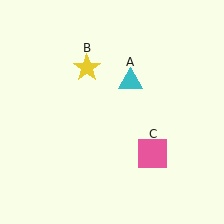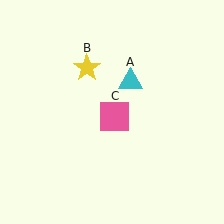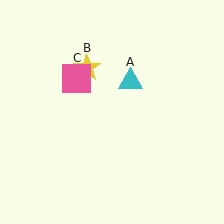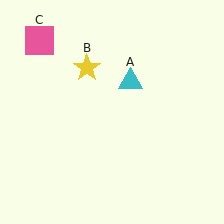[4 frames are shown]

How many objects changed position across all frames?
1 object changed position: pink square (object C).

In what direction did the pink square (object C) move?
The pink square (object C) moved up and to the left.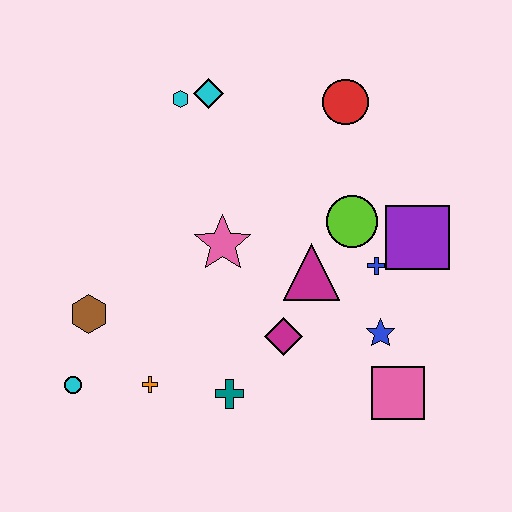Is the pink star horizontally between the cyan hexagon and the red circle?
Yes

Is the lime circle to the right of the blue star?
No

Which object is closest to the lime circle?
The blue cross is closest to the lime circle.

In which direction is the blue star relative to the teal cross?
The blue star is to the right of the teal cross.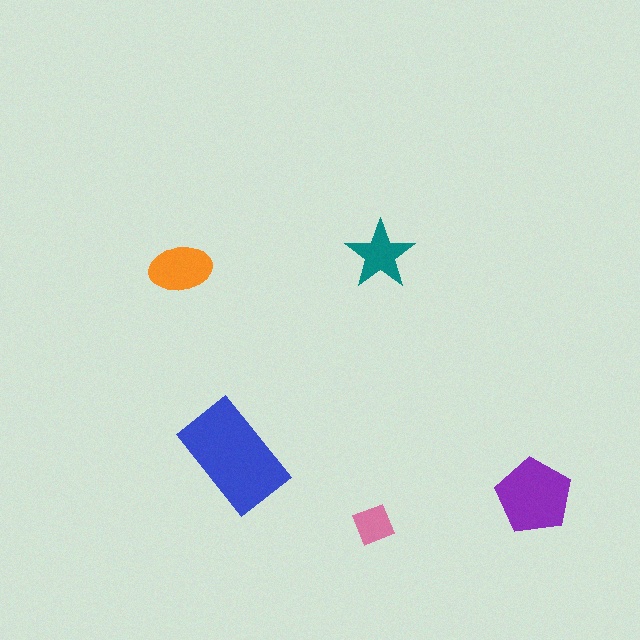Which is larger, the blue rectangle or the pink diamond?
The blue rectangle.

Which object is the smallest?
The pink diamond.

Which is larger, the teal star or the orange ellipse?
The orange ellipse.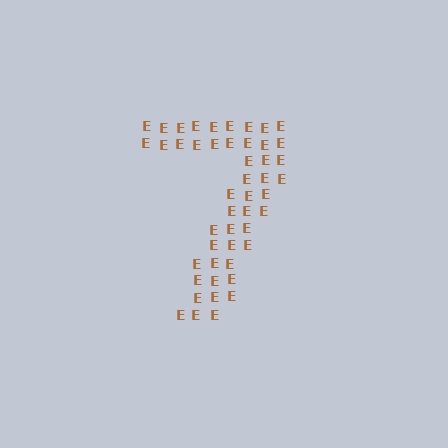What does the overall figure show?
The overall figure shows the digit 7.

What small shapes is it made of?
It is made of small letter E's.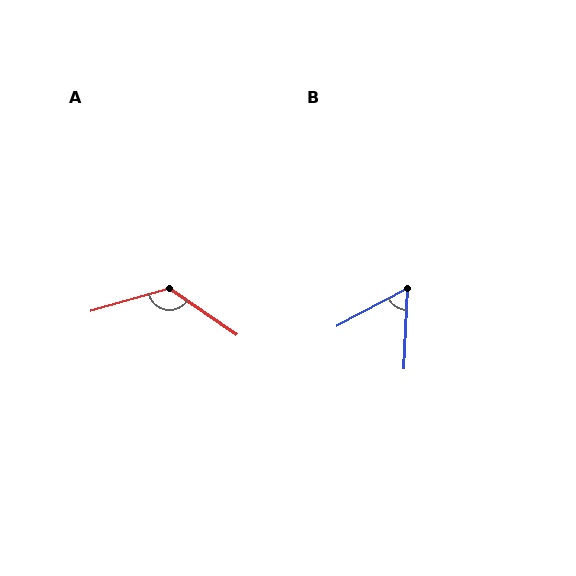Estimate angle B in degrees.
Approximately 60 degrees.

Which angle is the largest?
A, at approximately 129 degrees.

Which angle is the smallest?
B, at approximately 60 degrees.